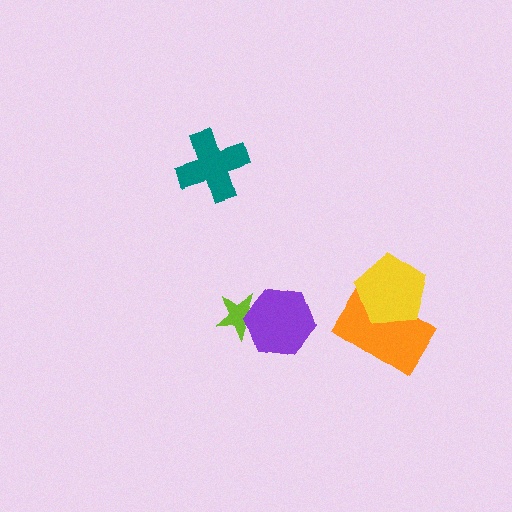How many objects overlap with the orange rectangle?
1 object overlaps with the orange rectangle.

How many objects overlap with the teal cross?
0 objects overlap with the teal cross.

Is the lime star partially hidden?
Yes, it is partially covered by another shape.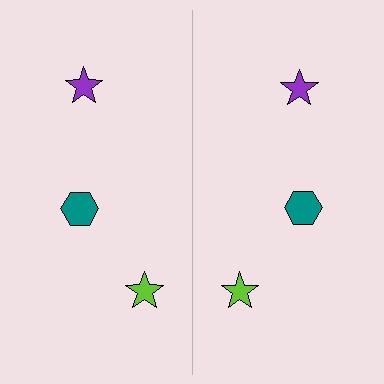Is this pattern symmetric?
Yes, this pattern has bilateral (reflection) symmetry.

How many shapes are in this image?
There are 6 shapes in this image.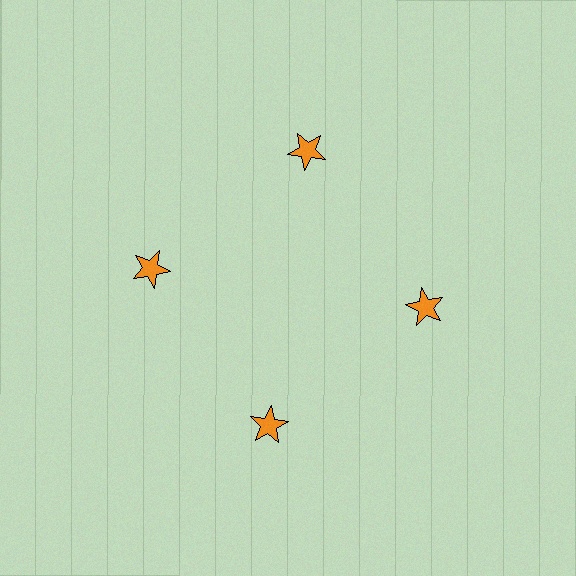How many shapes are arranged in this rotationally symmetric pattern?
There are 4 shapes, arranged in 4 groups of 1.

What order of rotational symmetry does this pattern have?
This pattern has 4-fold rotational symmetry.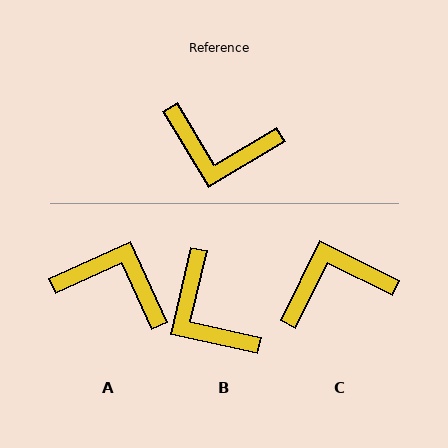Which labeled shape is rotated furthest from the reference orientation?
A, about 173 degrees away.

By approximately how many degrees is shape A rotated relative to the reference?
Approximately 173 degrees counter-clockwise.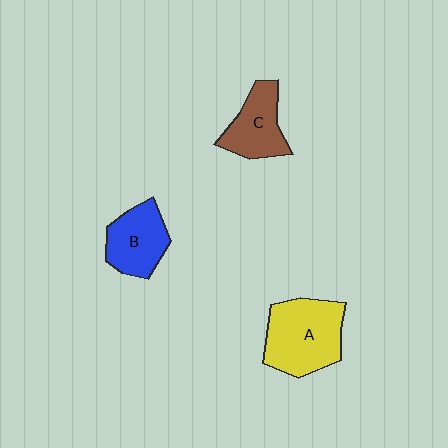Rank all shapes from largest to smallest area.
From largest to smallest: A (yellow), B (blue), C (brown).